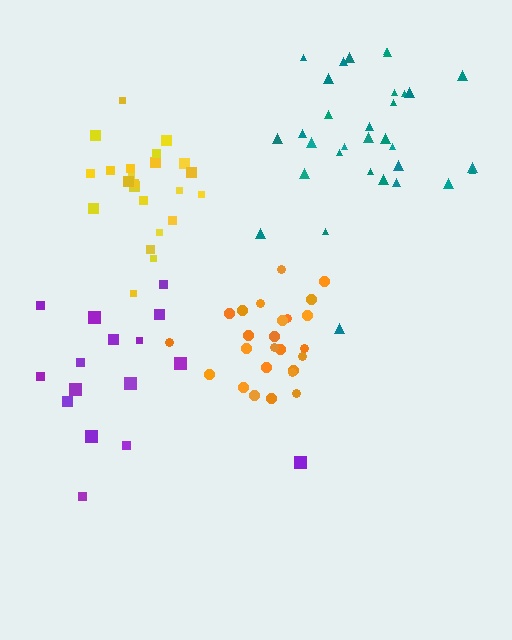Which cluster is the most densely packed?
Orange.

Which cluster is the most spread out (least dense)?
Purple.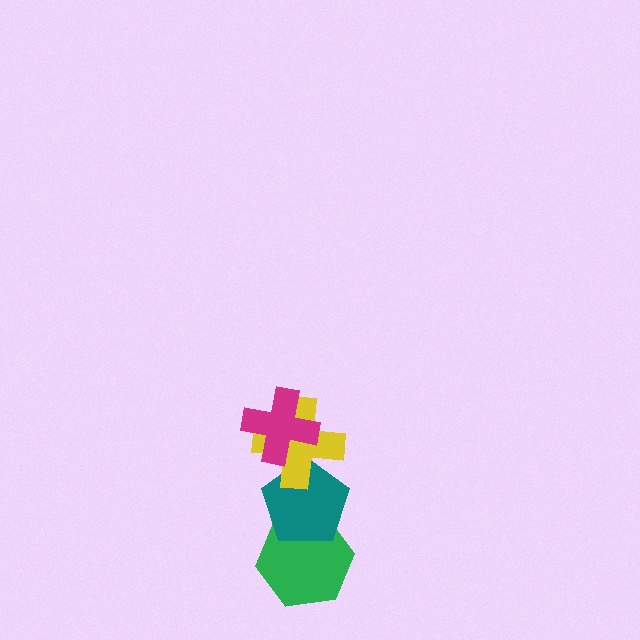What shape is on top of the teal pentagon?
The yellow cross is on top of the teal pentagon.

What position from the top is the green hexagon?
The green hexagon is 4th from the top.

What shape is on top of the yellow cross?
The magenta cross is on top of the yellow cross.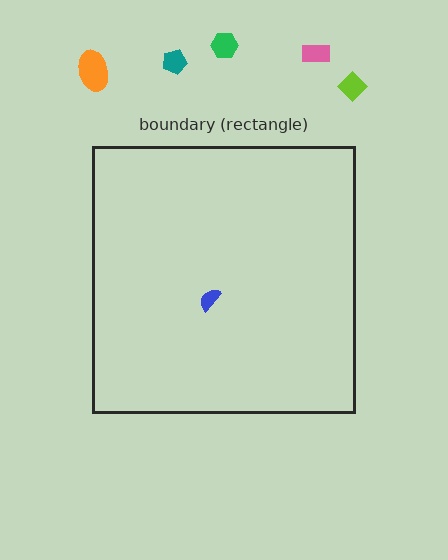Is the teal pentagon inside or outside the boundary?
Outside.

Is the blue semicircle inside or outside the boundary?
Inside.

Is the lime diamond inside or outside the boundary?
Outside.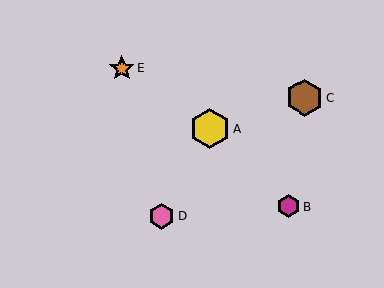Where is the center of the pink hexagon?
The center of the pink hexagon is at (161, 216).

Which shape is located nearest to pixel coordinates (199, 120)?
The yellow hexagon (labeled A) at (210, 129) is nearest to that location.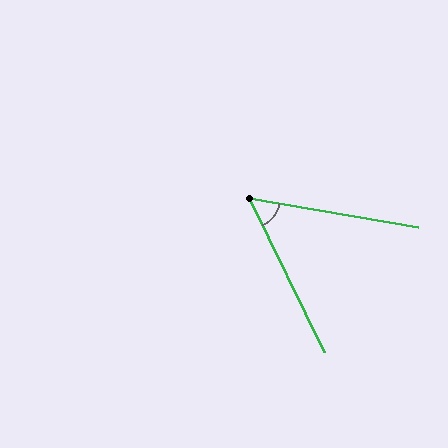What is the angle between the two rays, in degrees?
Approximately 55 degrees.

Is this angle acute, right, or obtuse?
It is acute.